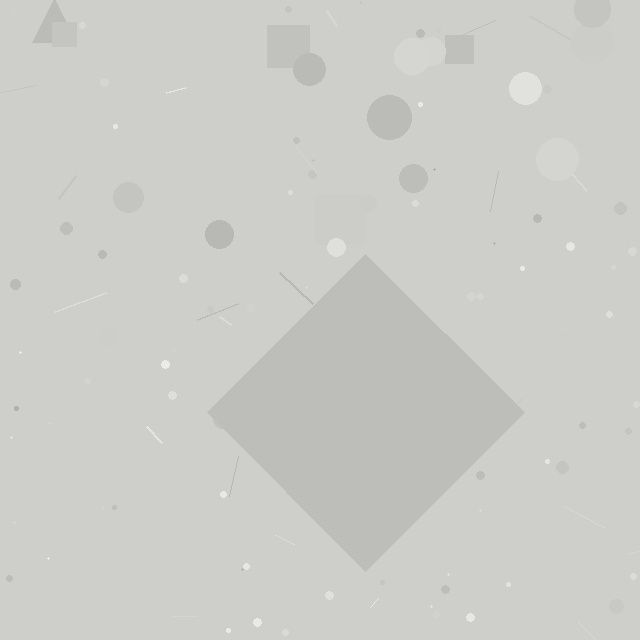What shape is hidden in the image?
A diamond is hidden in the image.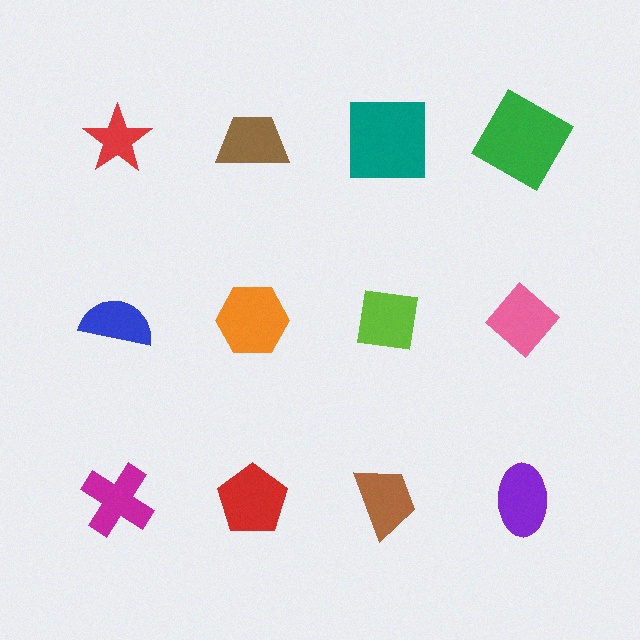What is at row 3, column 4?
A purple ellipse.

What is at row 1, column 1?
A red star.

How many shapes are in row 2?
4 shapes.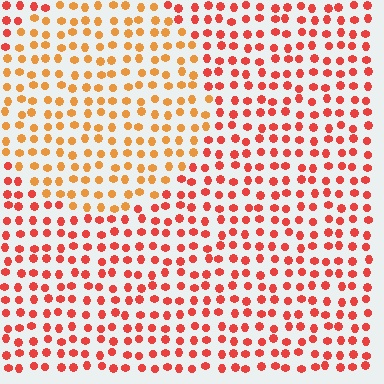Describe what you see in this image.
The image is filled with small red elements in a uniform arrangement. A circle-shaped region is visible where the elements are tinted to a slightly different hue, forming a subtle color boundary.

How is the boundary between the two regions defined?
The boundary is defined purely by a slight shift in hue (about 31 degrees). Spacing, size, and orientation are identical on both sides.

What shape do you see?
I see a circle.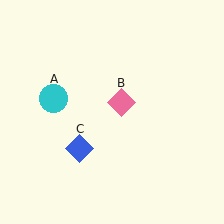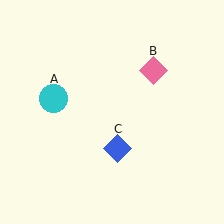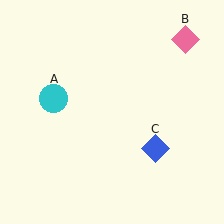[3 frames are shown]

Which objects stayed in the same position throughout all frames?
Cyan circle (object A) remained stationary.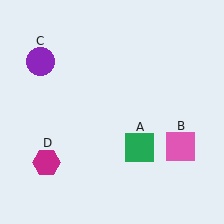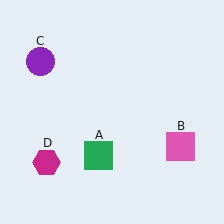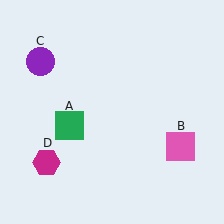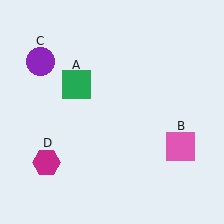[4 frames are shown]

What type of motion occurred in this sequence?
The green square (object A) rotated clockwise around the center of the scene.